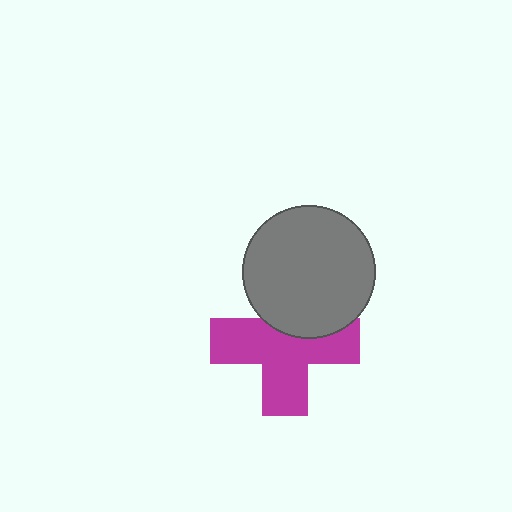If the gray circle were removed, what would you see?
You would see the complete magenta cross.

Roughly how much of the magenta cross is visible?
Most of it is visible (roughly 67%).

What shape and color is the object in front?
The object in front is a gray circle.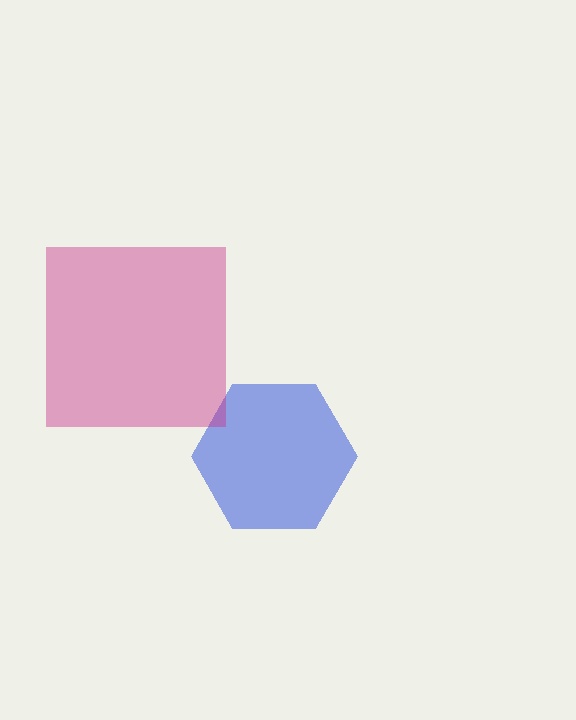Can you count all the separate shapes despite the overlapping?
Yes, there are 2 separate shapes.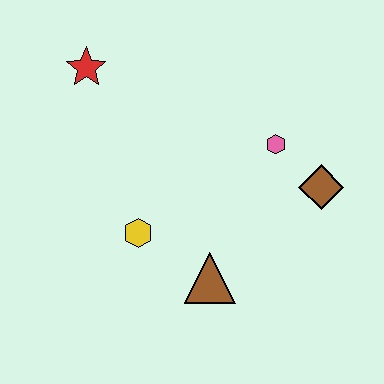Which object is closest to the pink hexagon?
The brown diamond is closest to the pink hexagon.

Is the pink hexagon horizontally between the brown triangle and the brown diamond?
Yes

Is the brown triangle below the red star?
Yes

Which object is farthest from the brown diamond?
The red star is farthest from the brown diamond.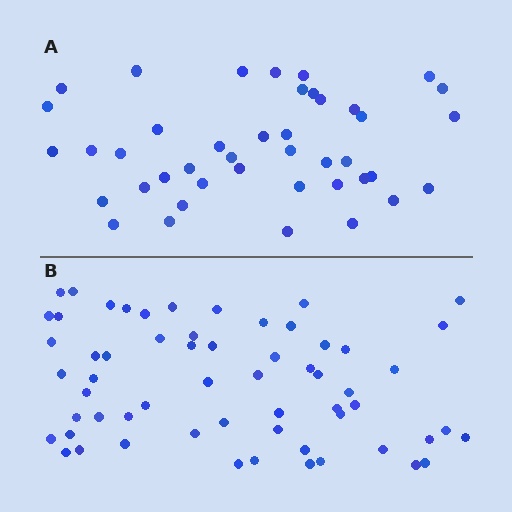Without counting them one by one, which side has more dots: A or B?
Region B (the bottom region) has more dots.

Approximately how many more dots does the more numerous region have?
Region B has approximately 20 more dots than region A.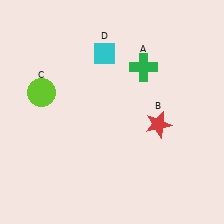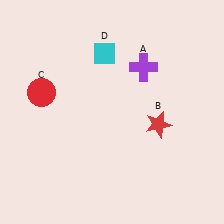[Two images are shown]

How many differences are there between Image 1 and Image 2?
There are 2 differences between the two images.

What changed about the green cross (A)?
In Image 1, A is green. In Image 2, it changed to purple.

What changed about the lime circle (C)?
In Image 1, C is lime. In Image 2, it changed to red.